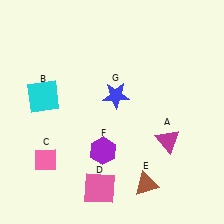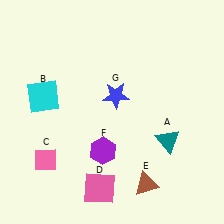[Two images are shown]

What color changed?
The triangle (A) changed from magenta in Image 1 to teal in Image 2.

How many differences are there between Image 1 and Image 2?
There is 1 difference between the two images.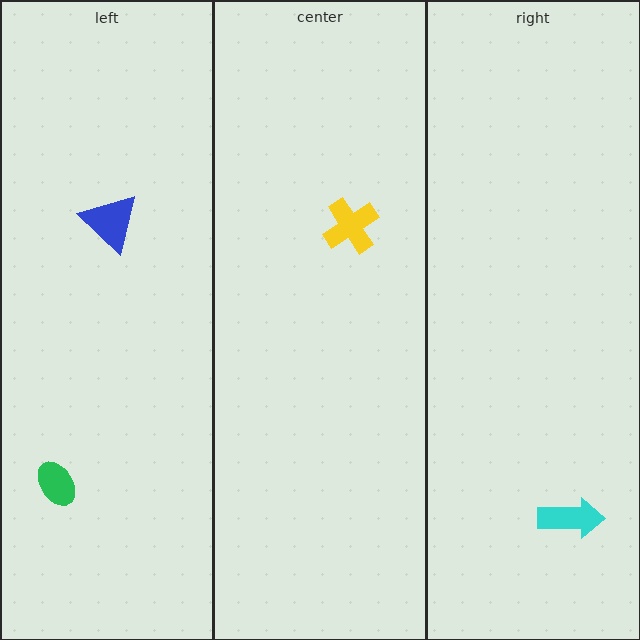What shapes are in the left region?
The blue triangle, the green ellipse.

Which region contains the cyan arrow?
The right region.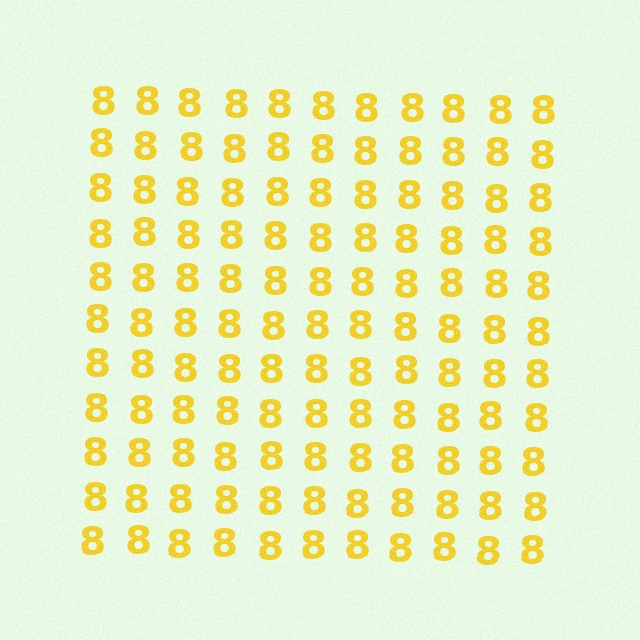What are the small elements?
The small elements are digit 8's.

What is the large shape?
The large shape is a square.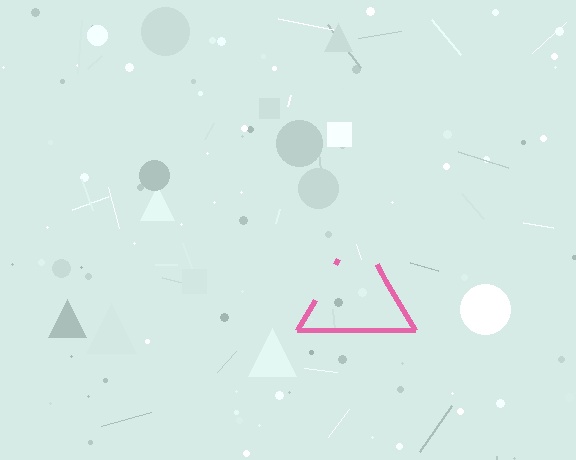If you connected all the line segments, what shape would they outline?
They would outline a triangle.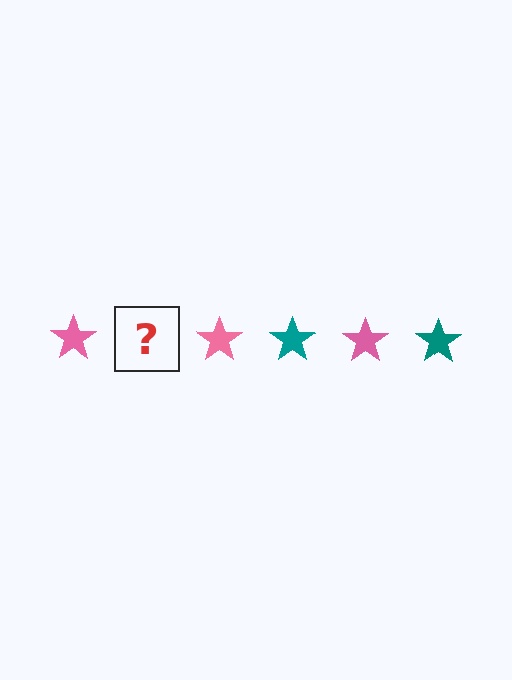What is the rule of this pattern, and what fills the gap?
The rule is that the pattern cycles through pink, teal stars. The gap should be filled with a teal star.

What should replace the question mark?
The question mark should be replaced with a teal star.